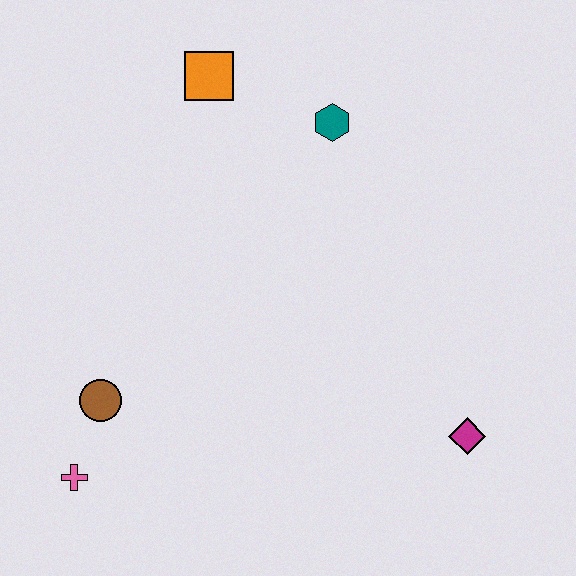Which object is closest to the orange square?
The teal hexagon is closest to the orange square.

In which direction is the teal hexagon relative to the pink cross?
The teal hexagon is above the pink cross.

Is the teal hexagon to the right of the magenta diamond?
No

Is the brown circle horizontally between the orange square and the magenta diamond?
No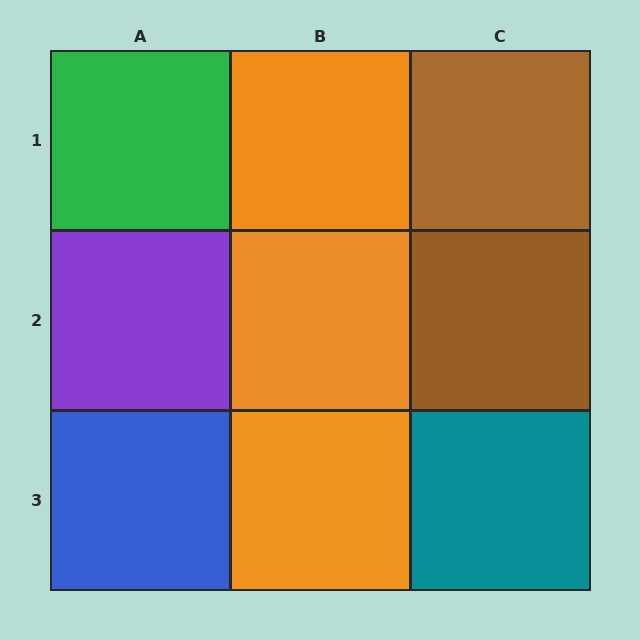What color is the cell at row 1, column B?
Orange.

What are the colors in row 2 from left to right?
Purple, orange, brown.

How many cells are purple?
1 cell is purple.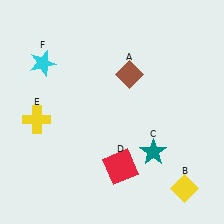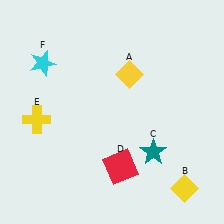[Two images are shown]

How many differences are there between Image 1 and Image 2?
There is 1 difference between the two images.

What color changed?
The diamond (A) changed from brown in Image 1 to yellow in Image 2.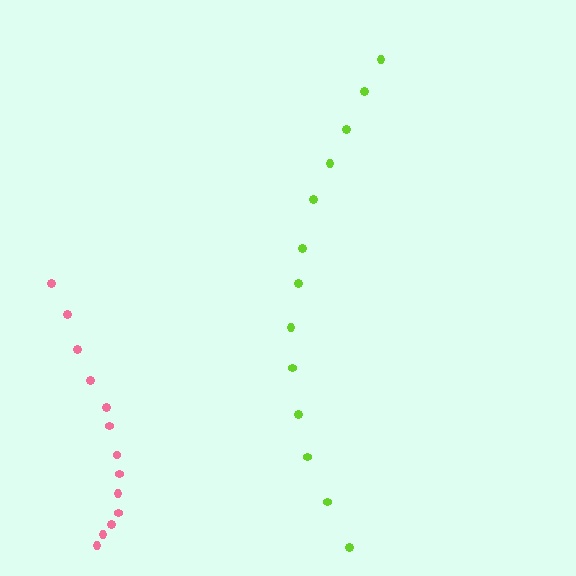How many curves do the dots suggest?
There are 2 distinct paths.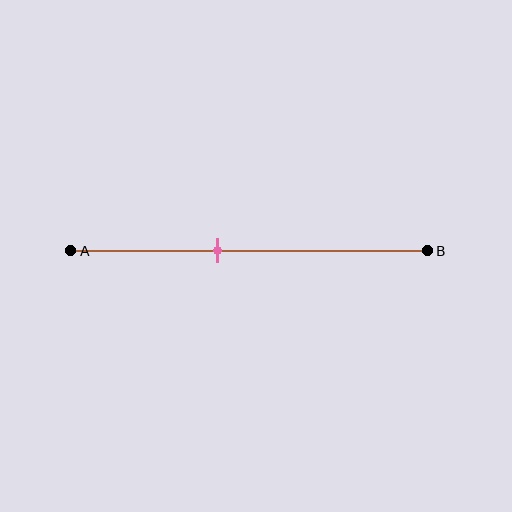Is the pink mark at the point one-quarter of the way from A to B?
No, the mark is at about 40% from A, not at the 25% one-quarter point.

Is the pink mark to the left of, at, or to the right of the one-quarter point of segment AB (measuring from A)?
The pink mark is to the right of the one-quarter point of segment AB.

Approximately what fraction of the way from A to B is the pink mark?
The pink mark is approximately 40% of the way from A to B.